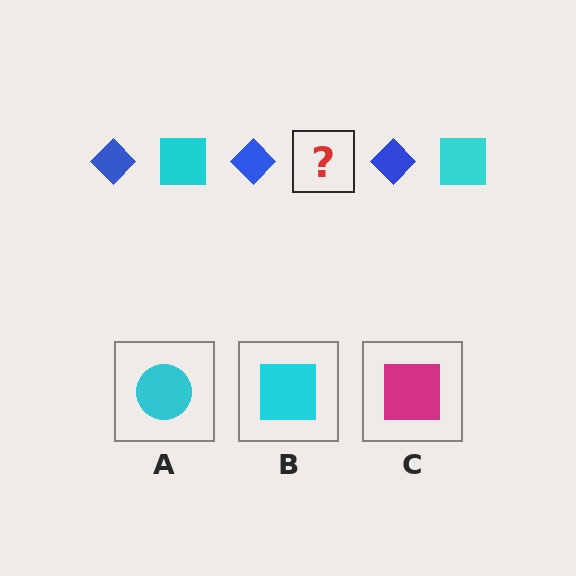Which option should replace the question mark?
Option B.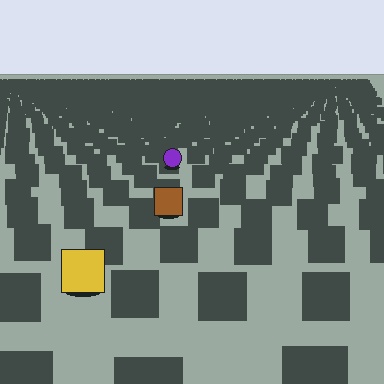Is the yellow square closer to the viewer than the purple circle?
Yes. The yellow square is closer — you can tell from the texture gradient: the ground texture is coarser near it.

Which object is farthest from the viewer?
The purple circle is farthest from the viewer. It appears smaller and the ground texture around it is denser.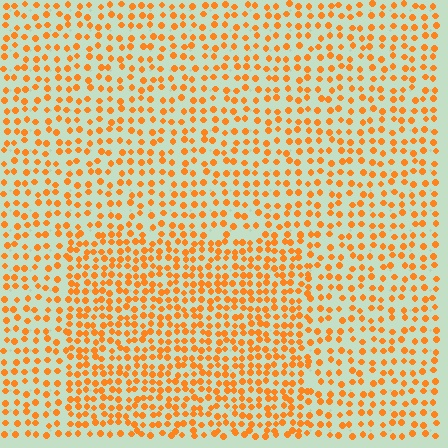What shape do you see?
I see a rectangle.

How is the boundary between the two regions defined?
The boundary is defined by a change in element density (approximately 1.6x ratio). All elements are the same color, size, and shape.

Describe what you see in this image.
The image contains small orange elements arranged at two different densities. A rectangle-shaped region is visible where the elements are more densely packed than the surrounding area.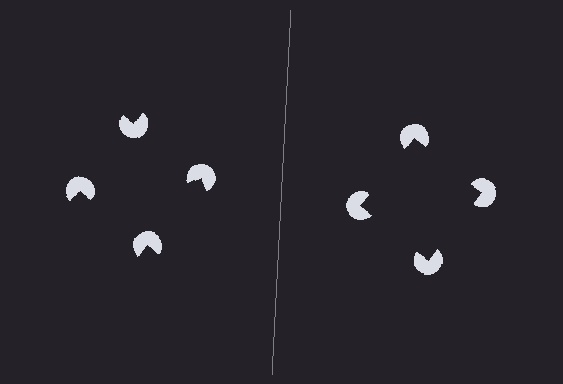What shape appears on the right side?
An illusory square.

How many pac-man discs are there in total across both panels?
8 — 4 on each side.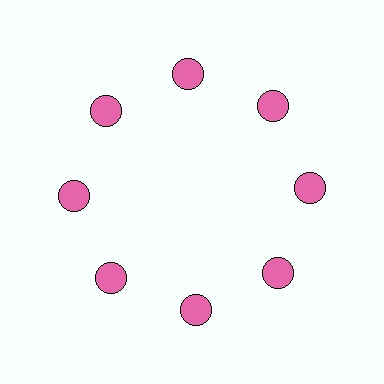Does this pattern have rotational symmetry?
Yes, this pattern has 8-fold rotational symmetry. It looks the same after rotating 45 degrees around the center.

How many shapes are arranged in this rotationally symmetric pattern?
There are 8 shapes, arranged in 8 groups of 1.